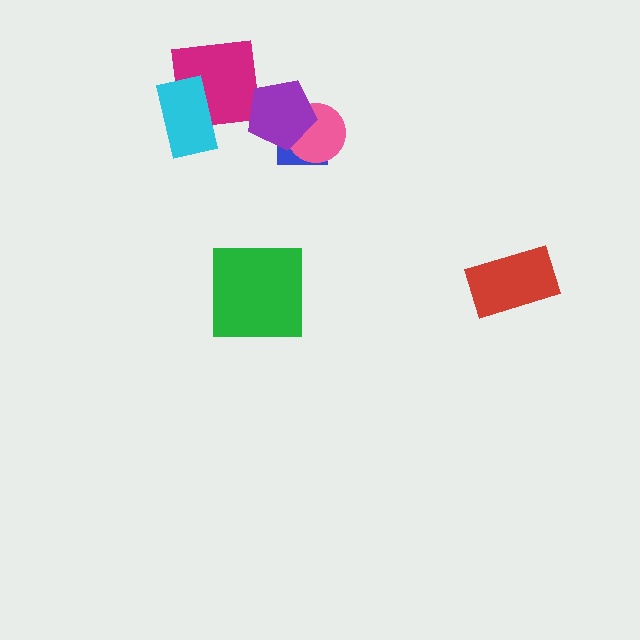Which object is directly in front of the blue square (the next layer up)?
The pink circle is directly in front of the blue square.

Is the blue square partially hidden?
Yes, it is partially covered by another shape.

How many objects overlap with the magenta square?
1 object overlaps with the magenta square.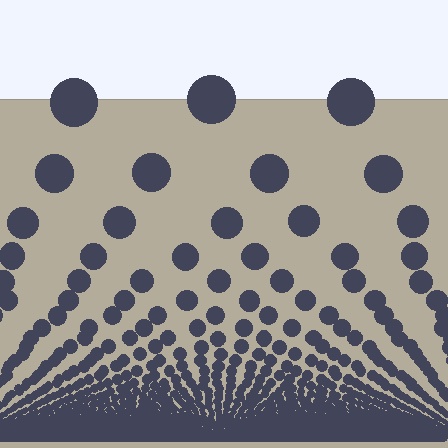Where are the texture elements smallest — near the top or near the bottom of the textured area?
Near the bottom.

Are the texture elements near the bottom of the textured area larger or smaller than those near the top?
Smaller. The gradient is inverted — elements near the bottom are smaller and denser.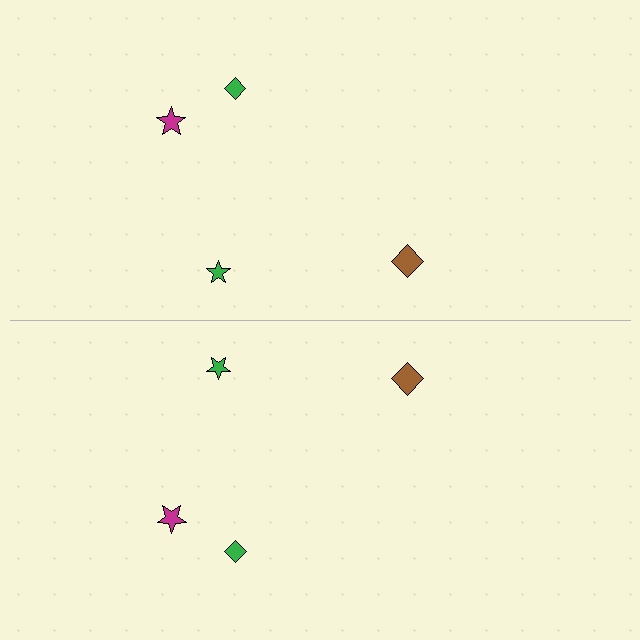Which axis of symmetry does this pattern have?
The pattern has a horizontal axis of symmetry running through the center of the image.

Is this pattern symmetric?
Yes, this pattern has bilateral (reflection) symmetry.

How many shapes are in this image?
There are 8 shapes in this image.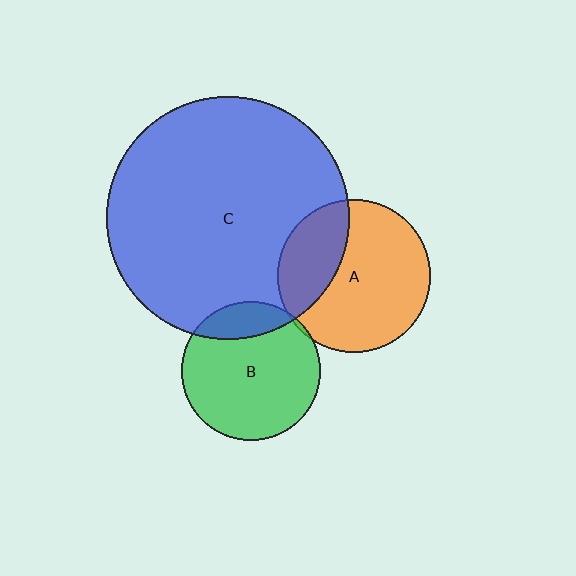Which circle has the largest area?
Circle C (blue).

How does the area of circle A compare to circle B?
Approximately 1.2 times.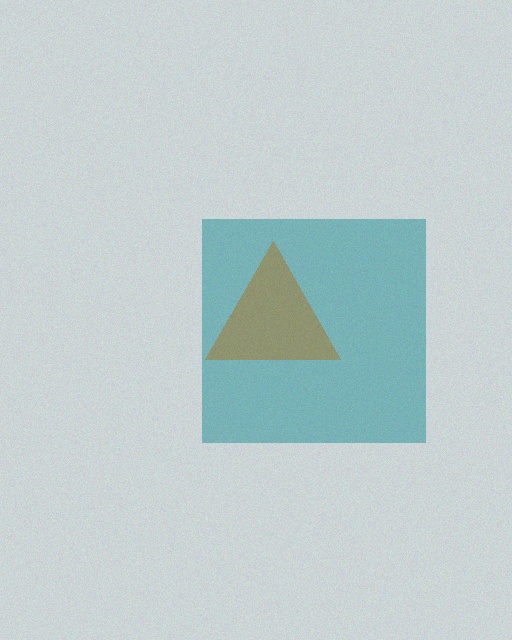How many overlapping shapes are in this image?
There are 2 overlapping shapes in the image.